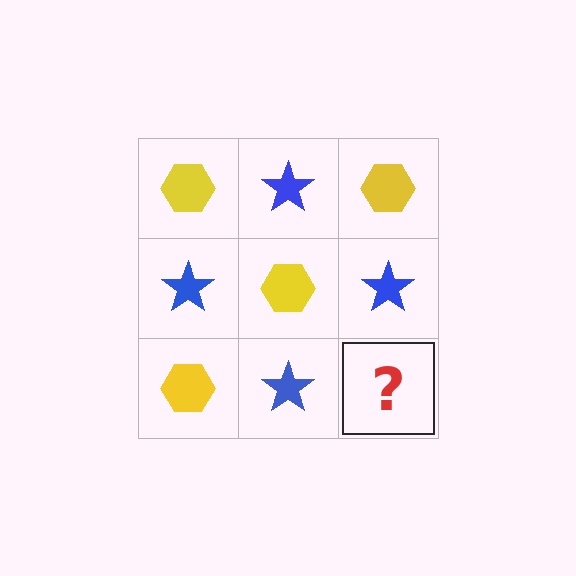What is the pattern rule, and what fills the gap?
The rule is that it alternates yellow hexagon and blue star in a checkerboard pattern. The gap should be filled with a yellow hexagon.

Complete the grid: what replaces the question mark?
The question mark should be replaced with a yellow hexagon.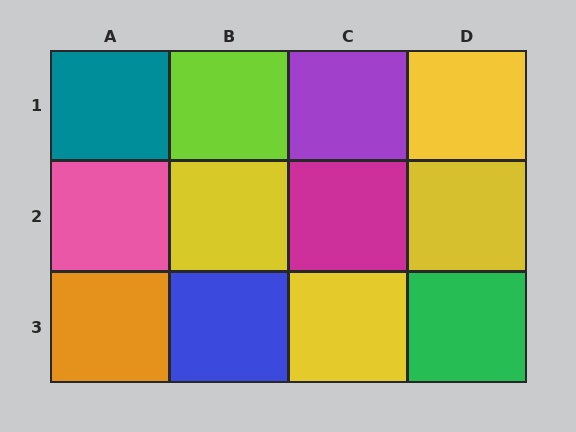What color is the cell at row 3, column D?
Green.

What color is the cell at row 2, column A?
Pink.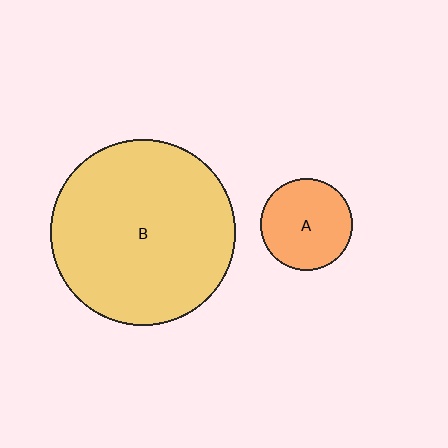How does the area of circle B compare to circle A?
Approximately 4.1 times.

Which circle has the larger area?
Circle B (yellow).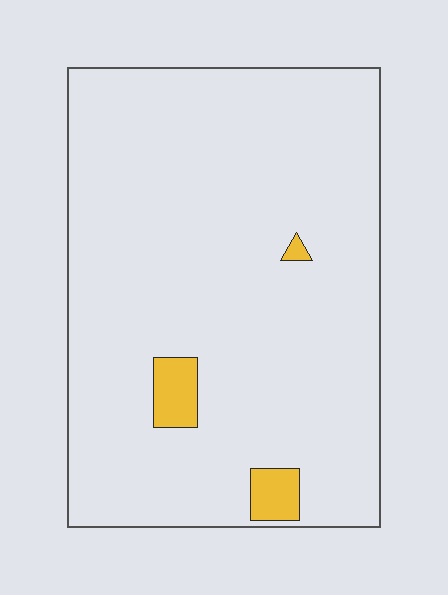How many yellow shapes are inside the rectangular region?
3.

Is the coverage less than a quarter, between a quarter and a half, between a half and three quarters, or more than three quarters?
Less than a quarter.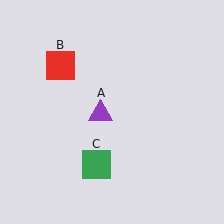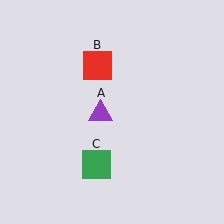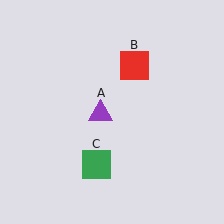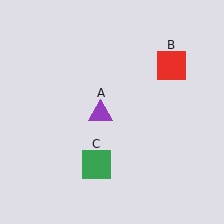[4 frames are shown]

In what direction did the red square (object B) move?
The red square (object B) moved right.